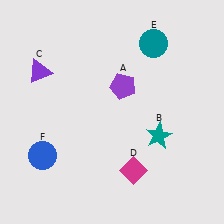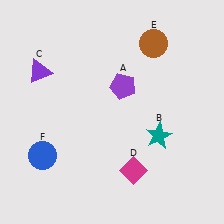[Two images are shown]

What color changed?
The circle (E) changed from teal in Image 1 to brown in Image 2.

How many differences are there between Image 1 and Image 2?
There is 1 difference between the two images.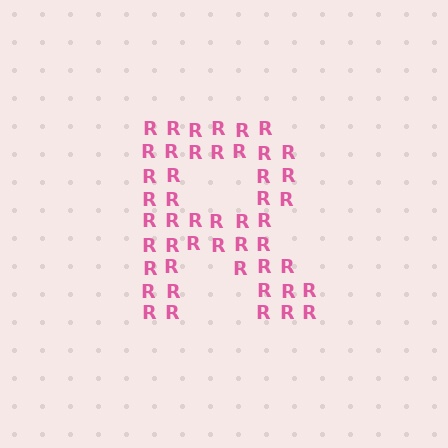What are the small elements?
The small elements are letter R's.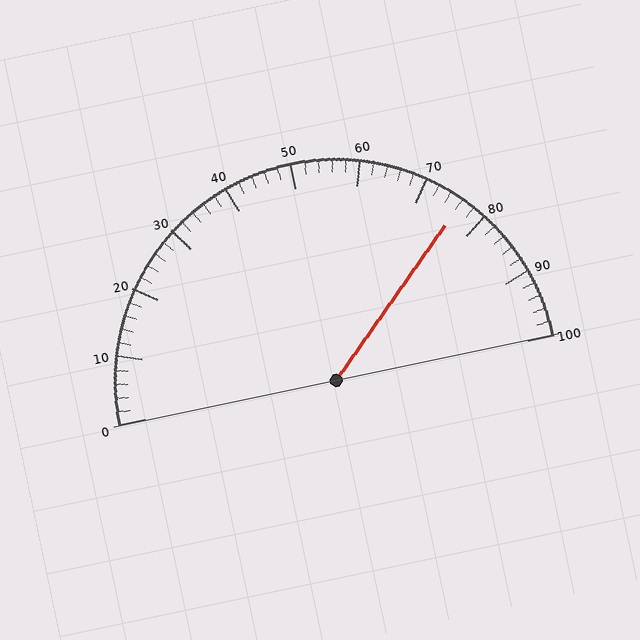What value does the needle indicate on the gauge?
The needle indicates approximately 76.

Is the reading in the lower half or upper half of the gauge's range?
The reading is in the upper half of the range (0 to 100).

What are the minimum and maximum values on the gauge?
The gauge ranges from 0 to 100.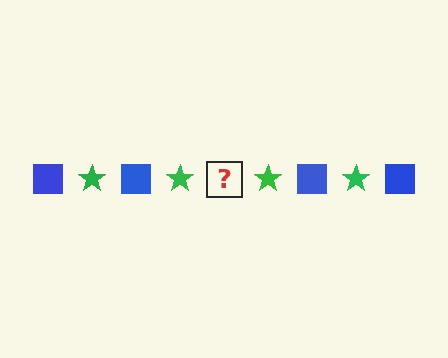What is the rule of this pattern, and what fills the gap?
The rule is that the pattern alternates between blue square and green star. The gap should be filled with a blue square.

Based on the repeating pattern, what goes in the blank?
The blank should be a blue square.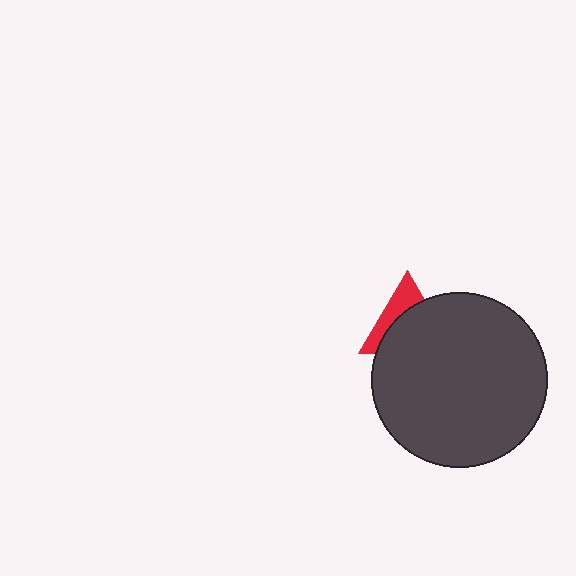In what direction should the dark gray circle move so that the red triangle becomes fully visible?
The dark gray circle should move down. That is the shortest direction to clear the overlap and leave the red triangle fully visible.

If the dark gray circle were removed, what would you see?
You would see the complete red triangle.